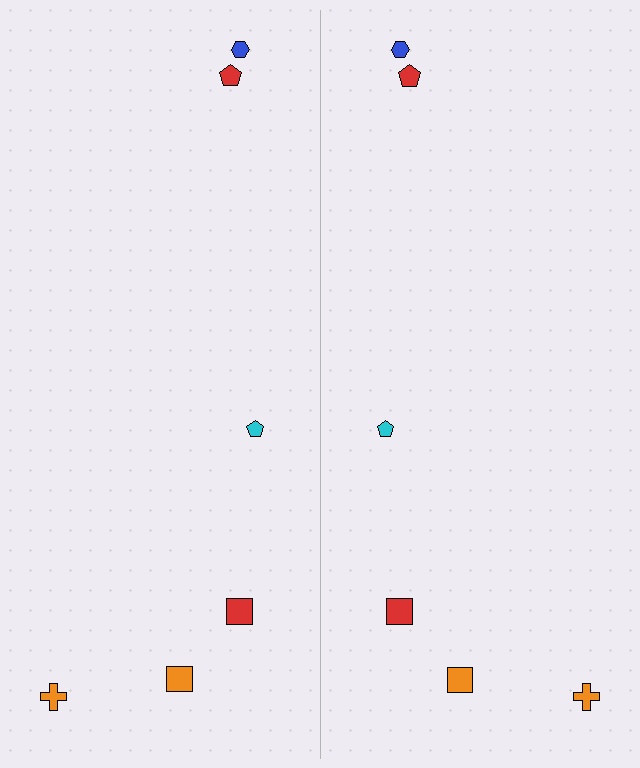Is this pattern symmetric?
Yes, this pattern has bilateral (reflection) symmetry.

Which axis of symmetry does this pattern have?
The pattern has a vertical axis of symmetry running through the center of the image.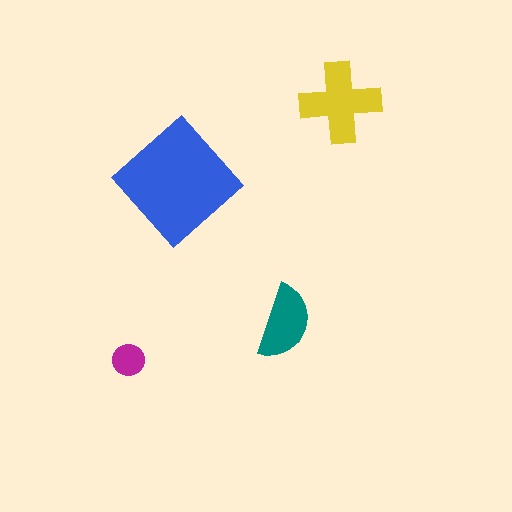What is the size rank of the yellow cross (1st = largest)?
2nd.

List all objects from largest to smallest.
The blue diamond, the yellow cross, the teal semicircle, the magenta circle.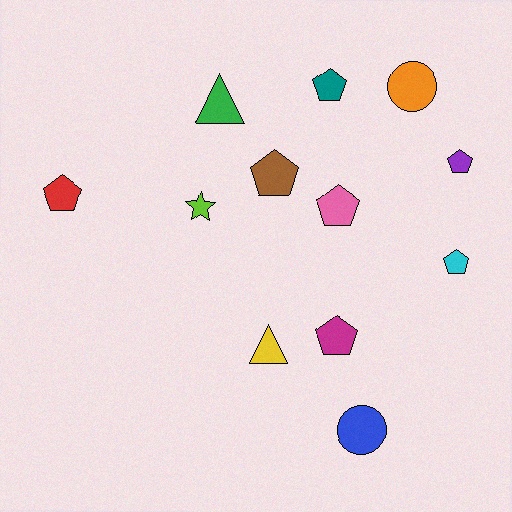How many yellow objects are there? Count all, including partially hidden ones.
There is 1 yellow object.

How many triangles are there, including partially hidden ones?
There are 2 triangles.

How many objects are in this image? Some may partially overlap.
There are 12 objects.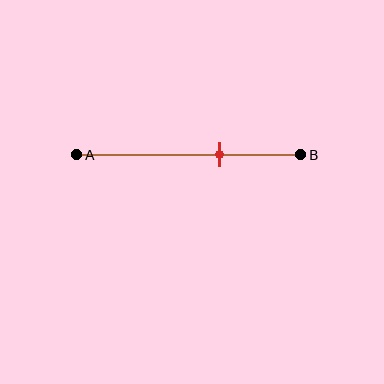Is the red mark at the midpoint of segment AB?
No, the mark is at about 65% from A, not at the 50% midpoint.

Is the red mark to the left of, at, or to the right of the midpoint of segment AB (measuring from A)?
The red mark is to the right of the midpoint of segment AB.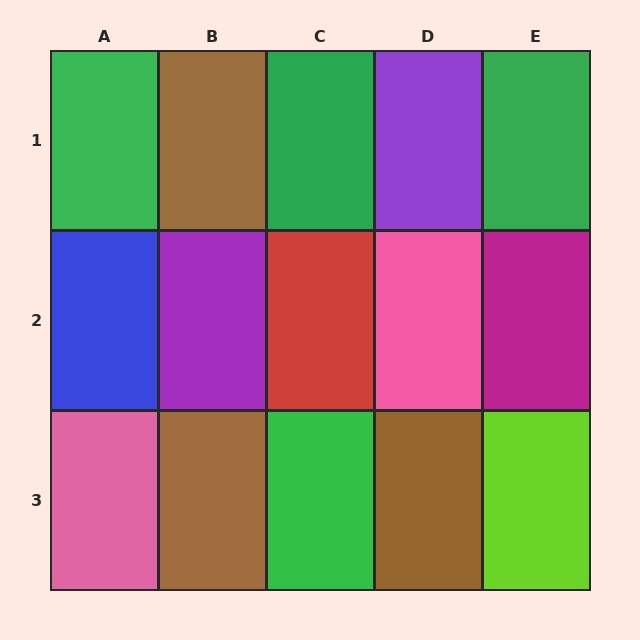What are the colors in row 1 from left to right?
Green, brown, green, purple, green.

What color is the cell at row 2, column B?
Purple.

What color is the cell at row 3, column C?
Green.